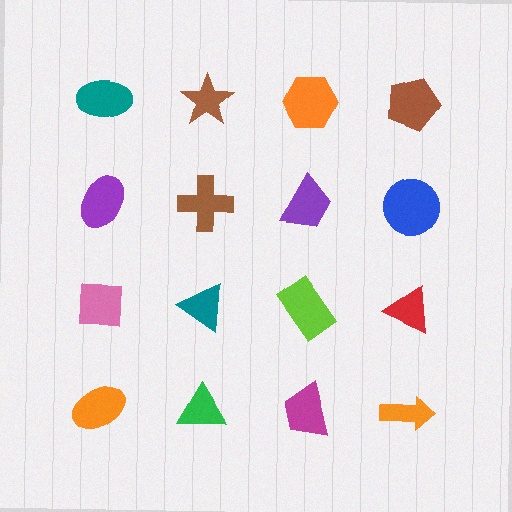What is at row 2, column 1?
A purple ellipse.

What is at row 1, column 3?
An orange hexagon.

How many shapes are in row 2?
4 shapes.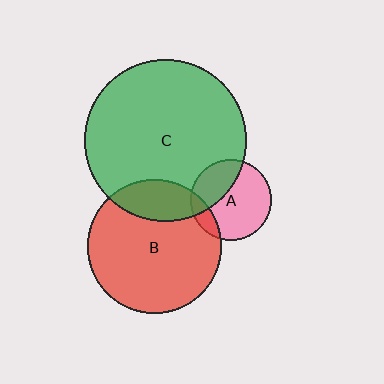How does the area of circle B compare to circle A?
Approximately 2.8 times.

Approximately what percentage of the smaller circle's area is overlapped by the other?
Approximately 20%.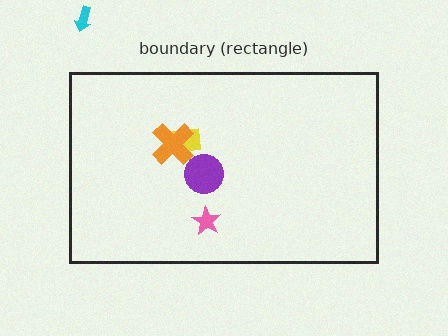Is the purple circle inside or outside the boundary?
Inside.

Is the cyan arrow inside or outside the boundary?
Outside.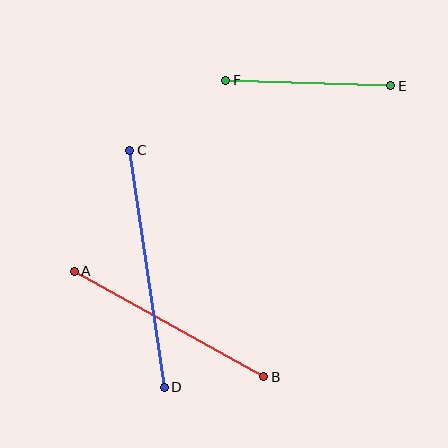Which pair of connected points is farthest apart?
Points C and D are farthest apart.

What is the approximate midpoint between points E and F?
The midpoint is at approximately (308, 83) pixels.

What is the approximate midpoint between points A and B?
The midpoint is at approximately (169, 324) pixels.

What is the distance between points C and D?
The distance is approximately 240 pixels.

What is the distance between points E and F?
The distance is approximately 165 pixels.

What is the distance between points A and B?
The distance is approximately 217 pixels.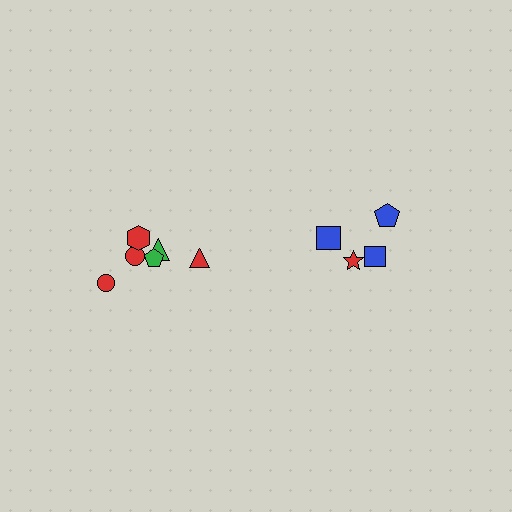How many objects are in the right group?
There are 4 objects.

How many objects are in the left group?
There are 6 objects.